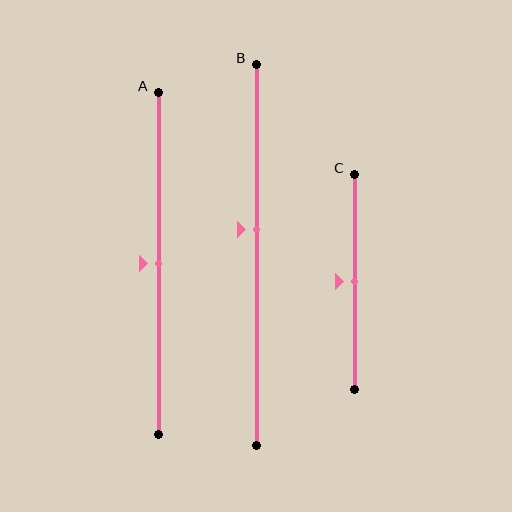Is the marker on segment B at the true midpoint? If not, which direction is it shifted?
No, the marker on segment B is shifted upward by about 7% of the segment length.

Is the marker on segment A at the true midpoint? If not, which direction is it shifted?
Yes, the marker on segment A is at the true midpoint.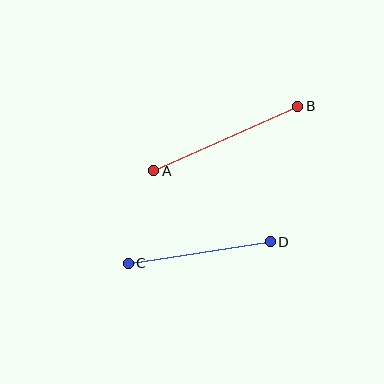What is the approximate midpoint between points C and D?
The midpoint is at approximately (199, 253) pixels.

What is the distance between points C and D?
The distance is approximately 143 pixels.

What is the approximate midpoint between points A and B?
The midpoint is at approximately (226, 138) pixels.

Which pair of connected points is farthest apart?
Points A and B are farthest apart.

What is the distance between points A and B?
The distance is approximately 158 pixels.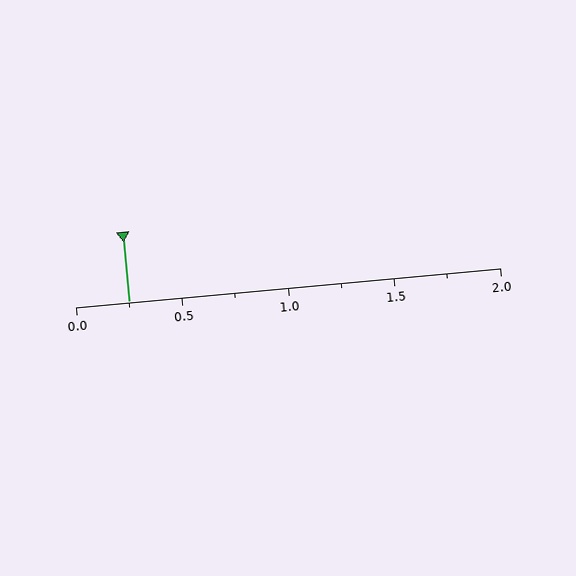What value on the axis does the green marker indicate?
The marker indicates approximately 0.25.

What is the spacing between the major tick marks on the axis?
The major ticks are spaced 0.5 apart.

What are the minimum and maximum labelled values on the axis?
The axis runs from 0.0 to 2.0.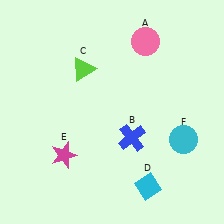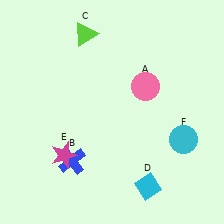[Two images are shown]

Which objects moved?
The objects that moved are: the pink circle (A), the blue cross (B), the lime triangle (C).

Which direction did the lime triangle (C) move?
The lime triangle (C) moved up.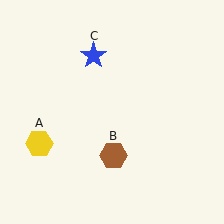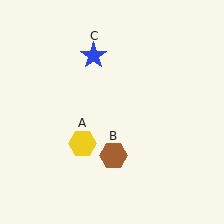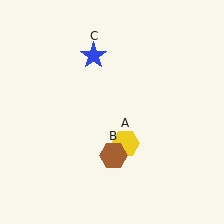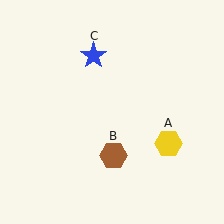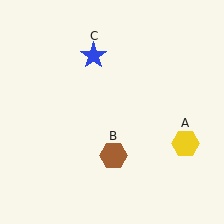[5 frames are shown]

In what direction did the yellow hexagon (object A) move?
The yellow hexagon (object A) moved right.